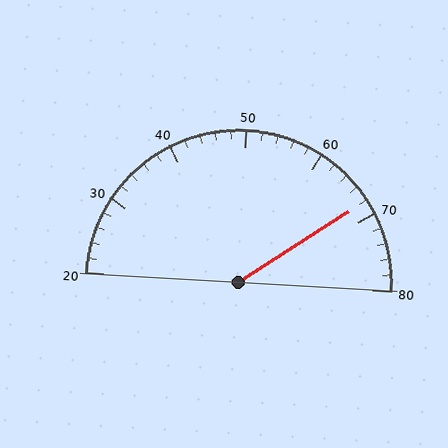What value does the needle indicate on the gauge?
The needle indicates approximately 68.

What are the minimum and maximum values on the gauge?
The gauge ranges from 20 to 80.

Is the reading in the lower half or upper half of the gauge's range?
The reading is in the upper half of the range (20 to 80).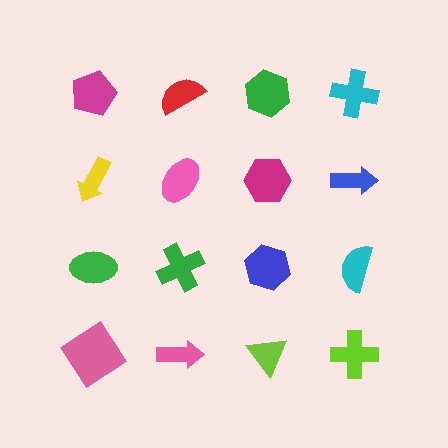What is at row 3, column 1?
A green ellipse.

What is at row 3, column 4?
A cyan semicircle.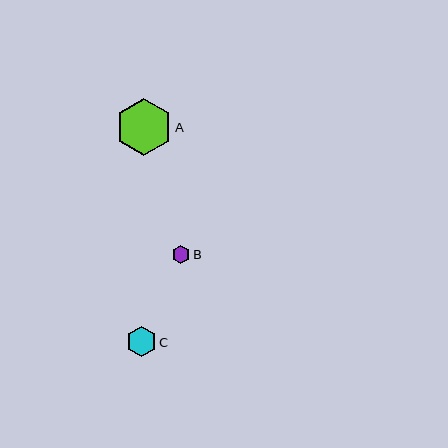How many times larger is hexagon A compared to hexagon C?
Hexagon A is approximately 1.9 times the size of hexagon C.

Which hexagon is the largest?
Hexagon A is the largest with a size of approximately 57 pixels.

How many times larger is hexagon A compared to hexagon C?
Hexagon A is approximately 1.9 times the size of hexagon C.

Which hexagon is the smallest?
Hexagon B is the smallest with a size of approximately 18 pixels.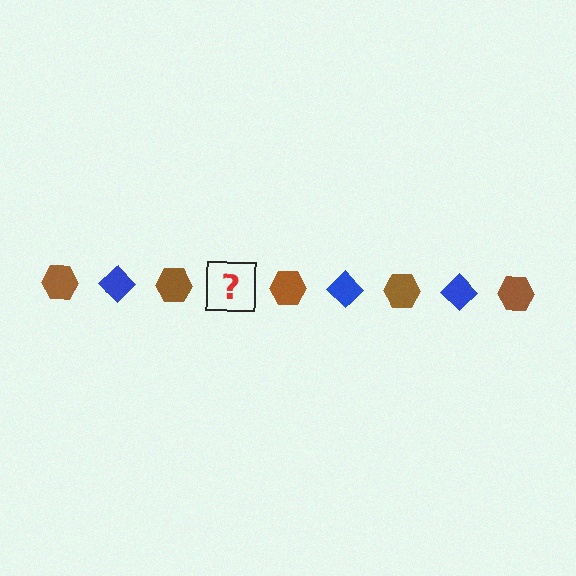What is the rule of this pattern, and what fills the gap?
The rule is that the pattern alternates between brown hexagon and blue diamond. The gap should be filled with a blue diamond.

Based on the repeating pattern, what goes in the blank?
The blank should be a blue diamond.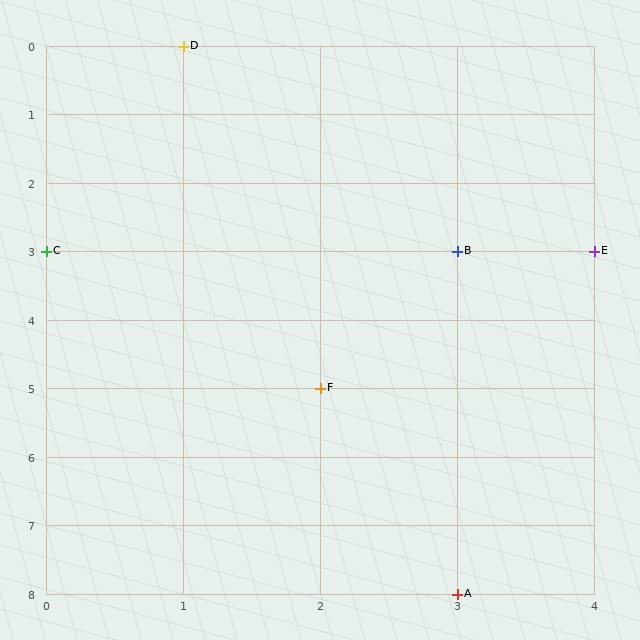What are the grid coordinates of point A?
Point A is at grid coordinates (3, 8).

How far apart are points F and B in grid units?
Points F and B are 1 column and 2 rows apart (about 2.2 grid units diagonally).